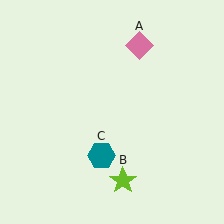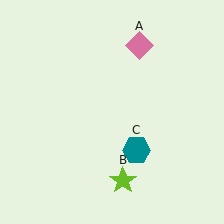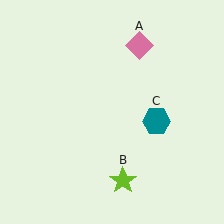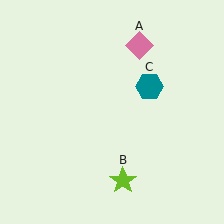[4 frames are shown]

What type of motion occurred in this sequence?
The teal hexagon (object C) rotated counterclockwise around the center of the scene.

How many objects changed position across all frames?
1 object changed position: teal hexagon (object C).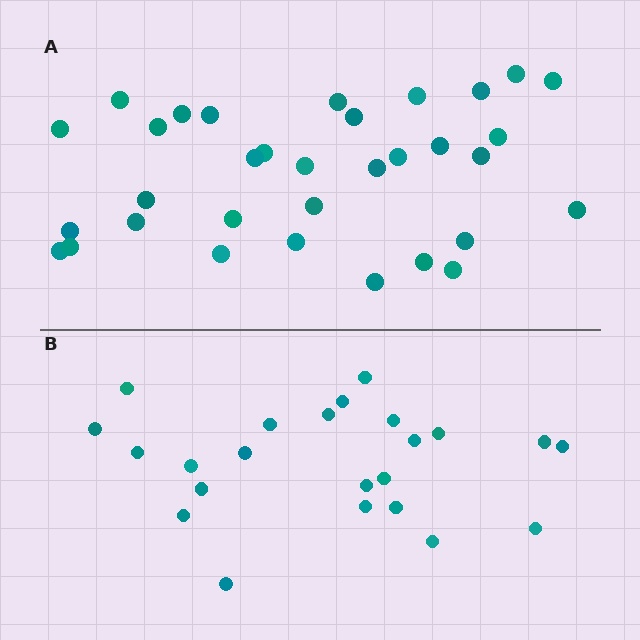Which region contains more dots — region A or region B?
Region A (the top region) has more dots.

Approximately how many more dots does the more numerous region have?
Region A has roughly 10 or so more dots than region B.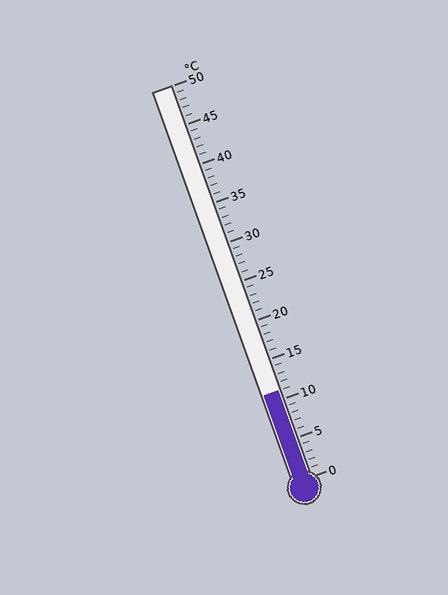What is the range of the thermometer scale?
The thermometer scale ranges from 0°C to 50°C.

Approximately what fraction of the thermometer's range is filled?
The thermometer is filled to approximately 20% of its range.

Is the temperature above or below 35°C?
The temperature is below 35°C.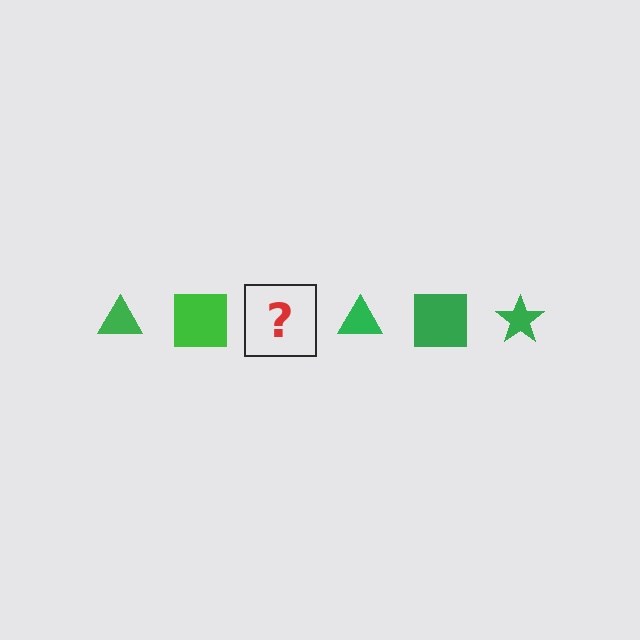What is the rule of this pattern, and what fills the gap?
The rule is that the pattern cycles through triangle, square, star shapes in green. The gap should be filled with a green star.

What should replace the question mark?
The question mark should be replaced with a green star.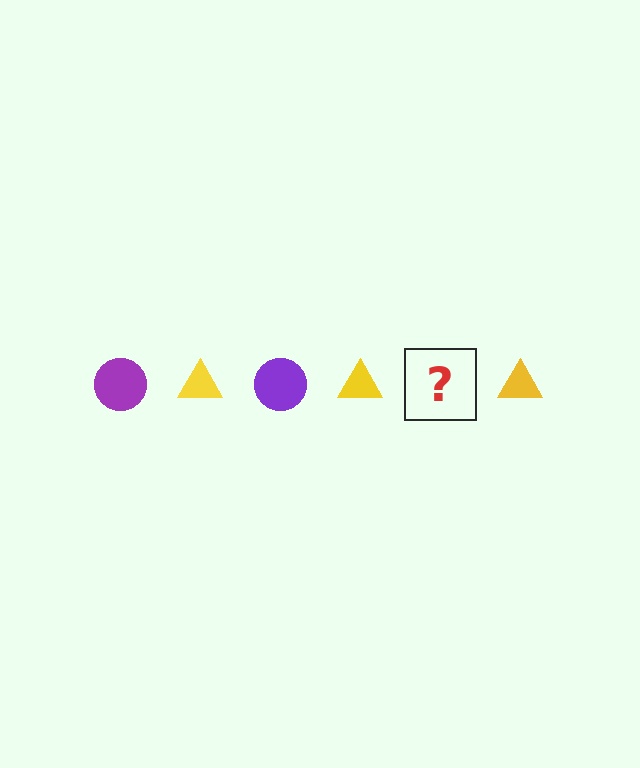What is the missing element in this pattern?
The missing element is a purple circle.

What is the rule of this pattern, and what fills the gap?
The rule is that the pattern alternates between purple circle and yellow triangle. The gap should be filled with a purple circle.